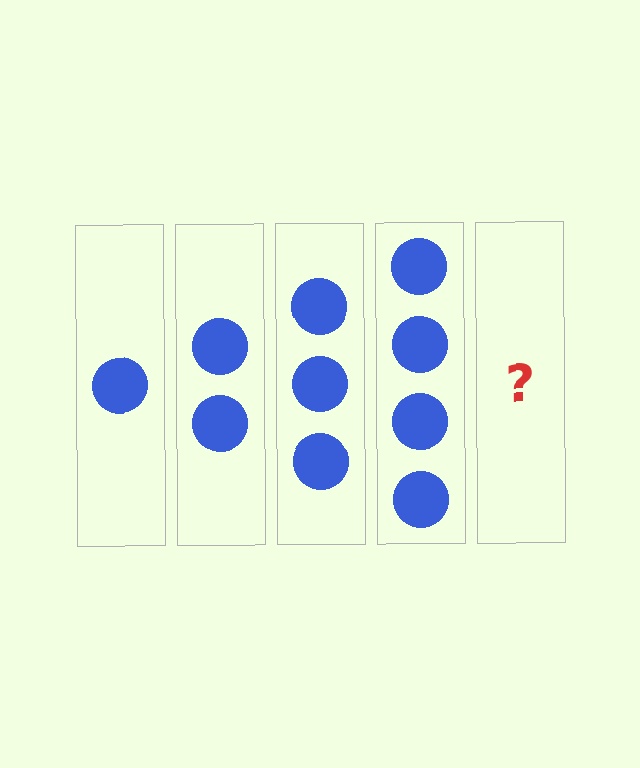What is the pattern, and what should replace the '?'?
The pattern is that each step adds one more circle. The '?' should be 5 circles.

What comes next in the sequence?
The next element should be 5 circles.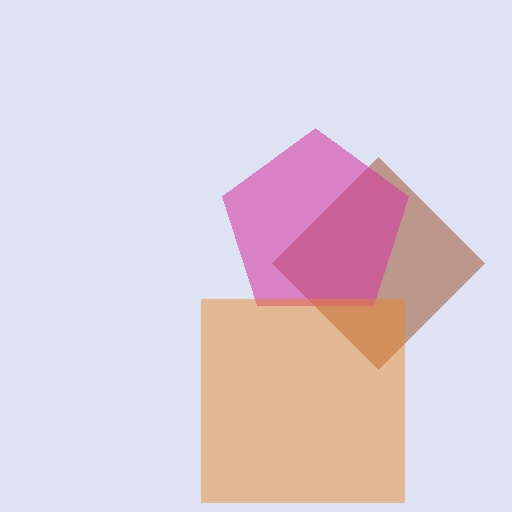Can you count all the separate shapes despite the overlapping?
Yes, there are 3 separate shapes.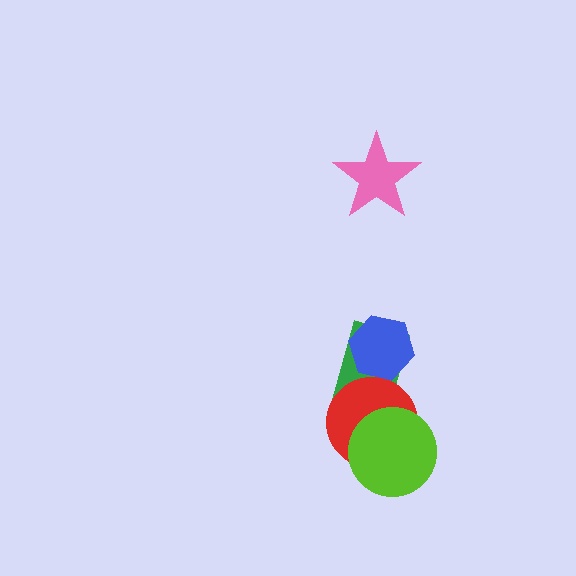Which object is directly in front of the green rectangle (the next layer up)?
The red circle is directly in front of the green rectangle.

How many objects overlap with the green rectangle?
2 objects overlap with the green rectangle.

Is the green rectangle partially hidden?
Yes, it is partially covered by another shape.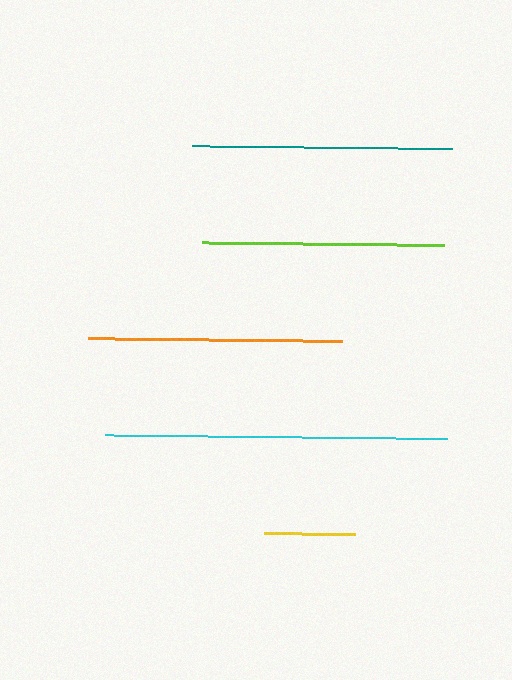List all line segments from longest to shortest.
From longest to shortest: cyan, teal, orange, lime, yellow.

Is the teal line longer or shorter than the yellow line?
The teal line is longer than the yellow line.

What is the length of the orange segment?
The orange segment is approximately 254 pixels long.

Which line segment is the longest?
The cyan line is the longest at approximately 342 pixels.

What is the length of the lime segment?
The lime segment is approximately 242 pixels long.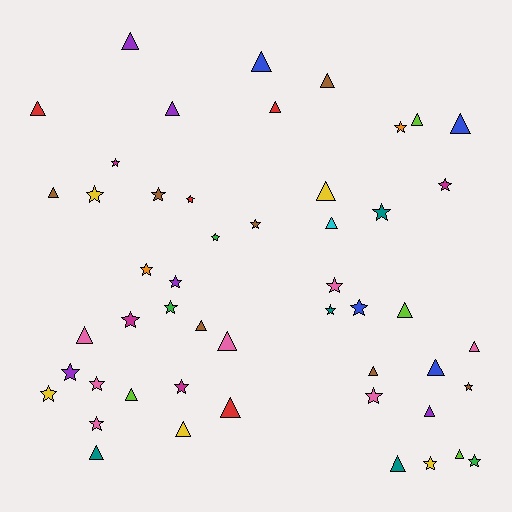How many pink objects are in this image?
There are 7 pink objects.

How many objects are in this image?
There are 50 objects.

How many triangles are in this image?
There are 25 triangles.